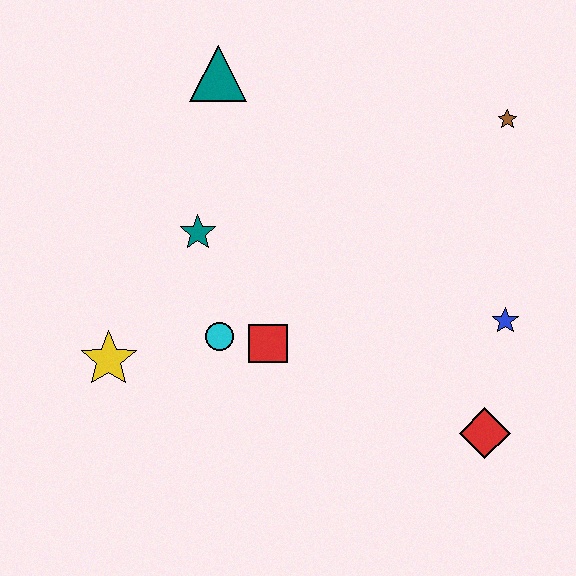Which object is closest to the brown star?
The blue star is closest to the brown star.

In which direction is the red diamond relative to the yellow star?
The red diamond is to the right of the yellow star.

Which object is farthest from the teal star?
The red diamond is farthest from the teal star.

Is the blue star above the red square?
Yes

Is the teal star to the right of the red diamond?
No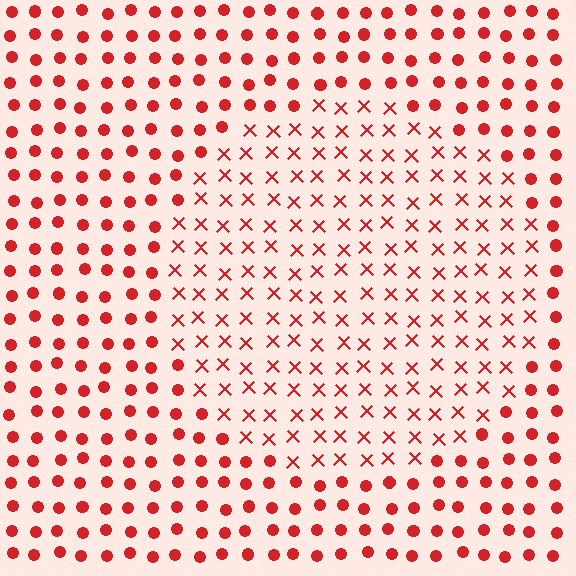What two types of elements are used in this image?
The image uses X marks inside the circle region and circles outside it.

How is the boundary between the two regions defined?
The boundary is defined by a change in element shape: X marks inside vs. circles outside. All elements share the same color and spacing.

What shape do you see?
I see a circle.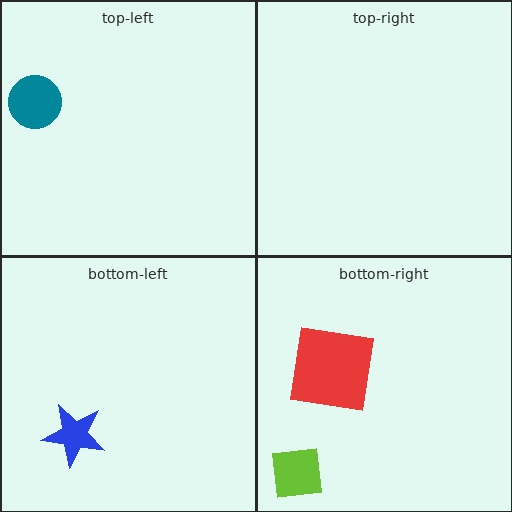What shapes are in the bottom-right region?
The red square, the lime square.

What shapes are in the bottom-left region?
The blue star.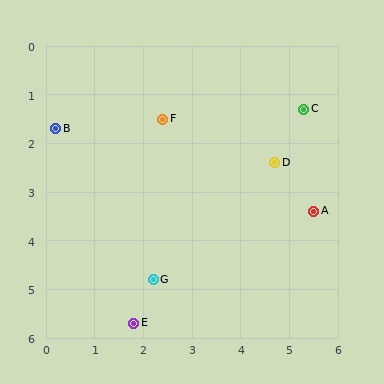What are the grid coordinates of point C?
Point C is at approximately (5.3, 1.3).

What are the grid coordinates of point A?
Point A is at approximately (5.5, 3.4).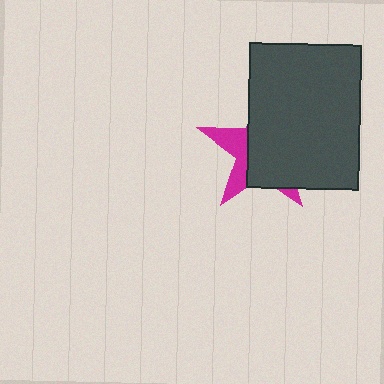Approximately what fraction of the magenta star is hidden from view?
Roughly 69% of the magenta star is hidden behind the dark gray rectangle.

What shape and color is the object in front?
The object in front is a dark gray rectangle.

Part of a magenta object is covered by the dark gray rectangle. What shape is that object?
It is a star.